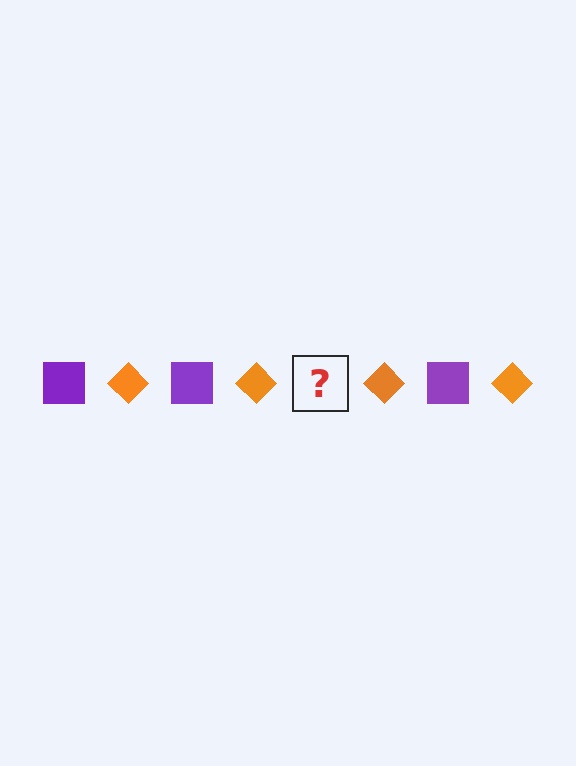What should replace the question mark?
The question mark should be replaced with a purple square.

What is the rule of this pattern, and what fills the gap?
The rule is that the pattern alternates between purple square and orange diamond. The gap should be filled with a purple square.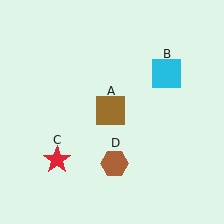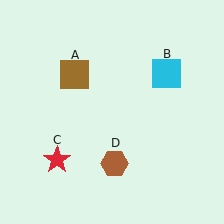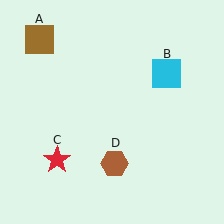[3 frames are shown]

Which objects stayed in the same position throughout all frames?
Cyan square (object B) and red star (object C) and brown hexagon (object D) remained stationary.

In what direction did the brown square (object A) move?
The brown square (object A) moved up and to the left.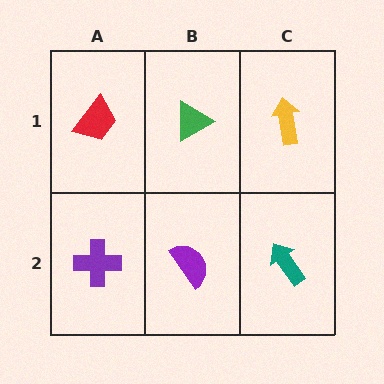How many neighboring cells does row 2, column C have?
2.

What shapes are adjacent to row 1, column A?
A purple cross (row 2, column A), a green triangle (row 1, column B).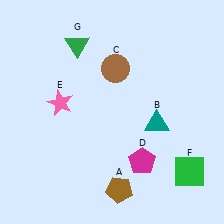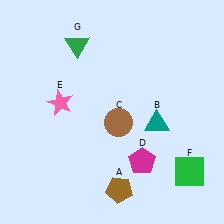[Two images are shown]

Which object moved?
The brown circle (C) moved down.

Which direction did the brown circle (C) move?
The brown circle (C) moved down.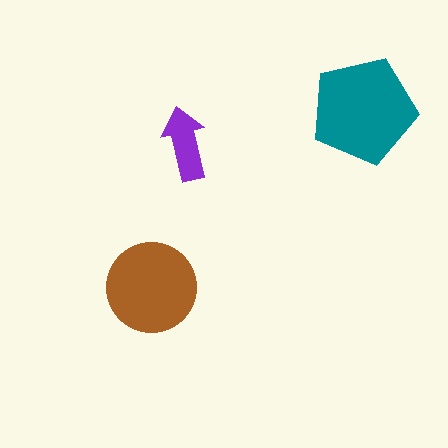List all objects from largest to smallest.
The teal pentagon, the brown circle, the purple arrow.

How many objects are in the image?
There are 3 objects in the image.